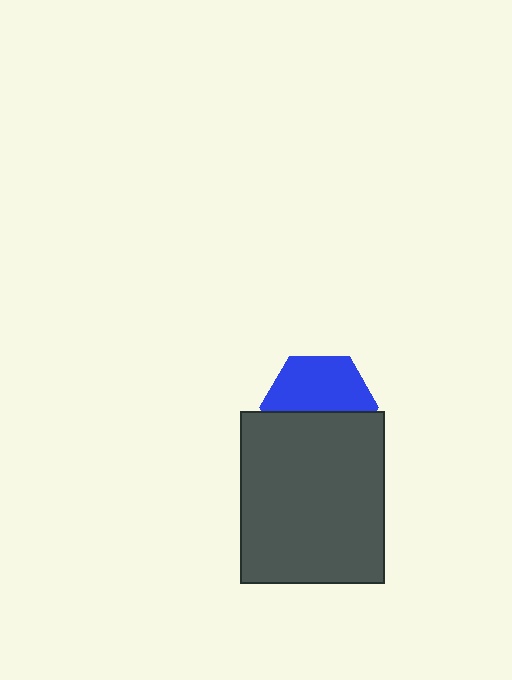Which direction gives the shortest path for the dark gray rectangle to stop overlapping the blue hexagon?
Moving down gives the shortest separation.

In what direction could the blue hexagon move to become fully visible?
The blue hexagon could move up. That would shift it out from behind the dark gray rectangle entirely.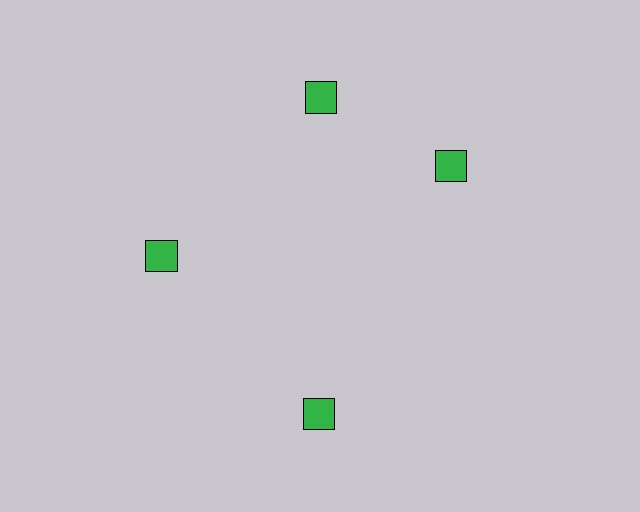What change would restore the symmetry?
The symmetry would be restored by rotating it back into even spacing with its neighbors so that all 4 diamonds sit at equal angles and equal distance from the center.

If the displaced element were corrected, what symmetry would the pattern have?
It would have 4-fold rotational symmetry — the pattern would map onto itself every 90 degrees.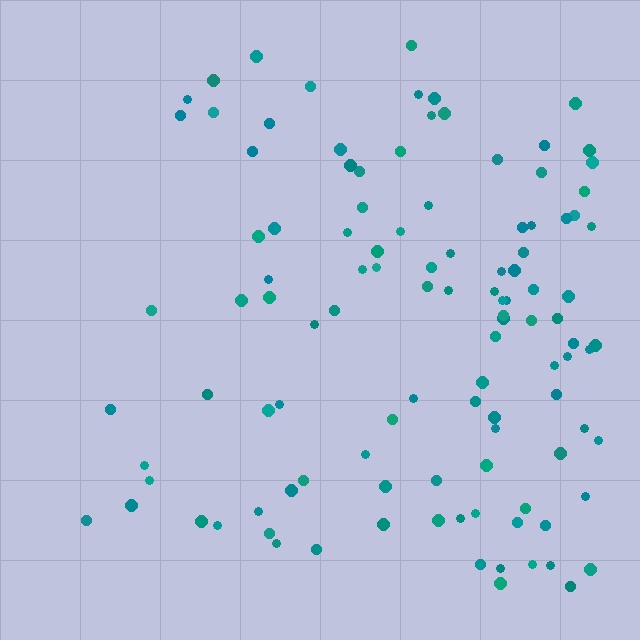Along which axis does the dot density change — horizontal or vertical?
Horizontal.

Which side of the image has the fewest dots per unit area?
The left.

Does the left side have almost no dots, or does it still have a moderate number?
Still a moderate number, just noticeably fewer than the right.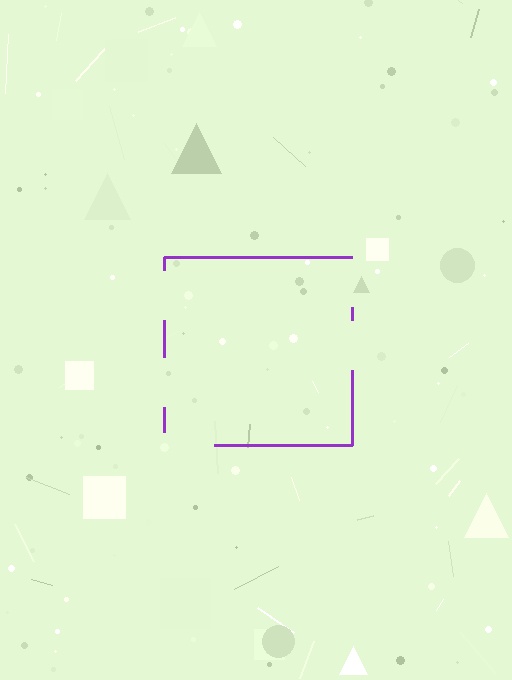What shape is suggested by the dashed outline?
The dashed outline suggests a square.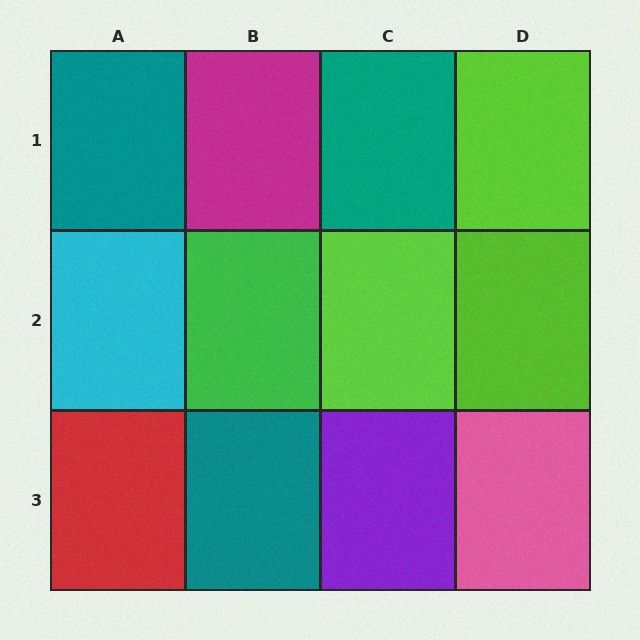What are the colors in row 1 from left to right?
Teal, magenta, teal, lime.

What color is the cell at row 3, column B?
Teal.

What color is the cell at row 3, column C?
Purple.